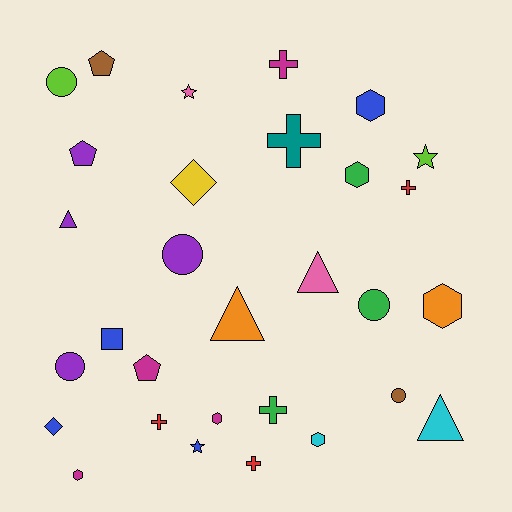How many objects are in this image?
There are 30 objects.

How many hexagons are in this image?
There are 6 hexagons.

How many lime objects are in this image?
There are 2 lime objects.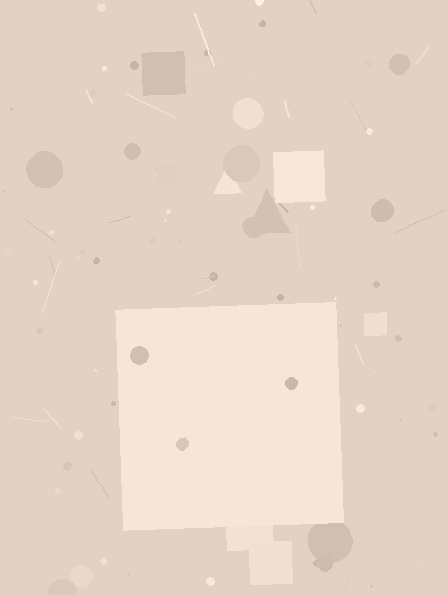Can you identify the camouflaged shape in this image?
The camouflaged shape is a square.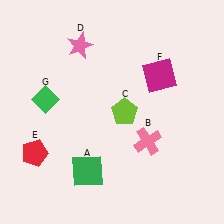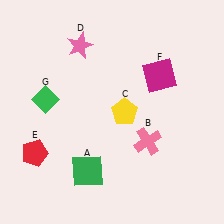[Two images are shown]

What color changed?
The pentagon (C) changed from lime in Image 1 to yellow in Image 2.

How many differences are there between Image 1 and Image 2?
There is 1 difference between the two images.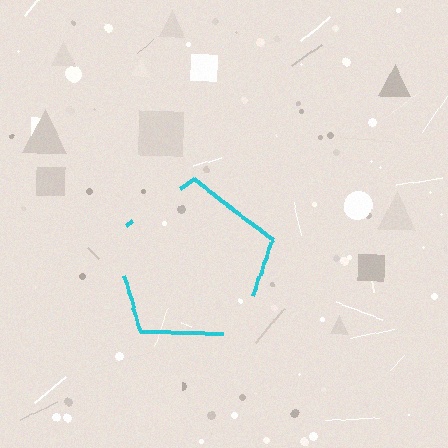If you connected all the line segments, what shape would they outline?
They would outline a pentagon.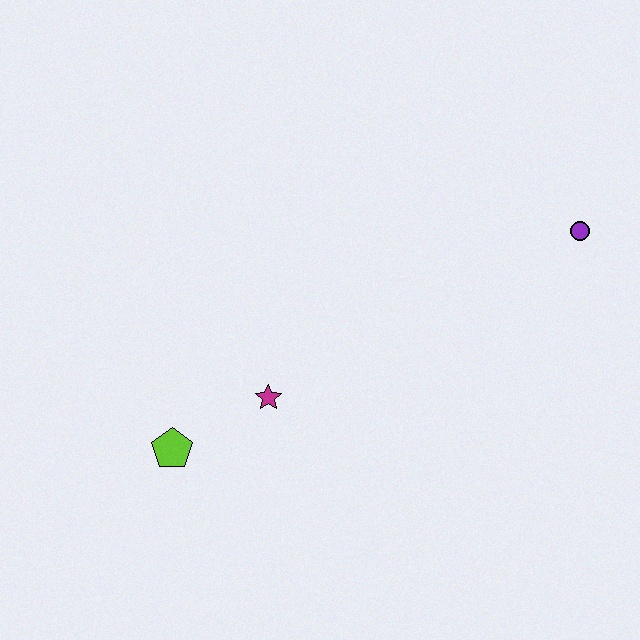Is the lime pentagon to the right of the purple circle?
No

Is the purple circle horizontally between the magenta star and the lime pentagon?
No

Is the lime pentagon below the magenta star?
Yes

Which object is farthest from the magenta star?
The purple circle is farthest from the magenta star.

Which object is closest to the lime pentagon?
The magenta star is closest to the lime pentagon.